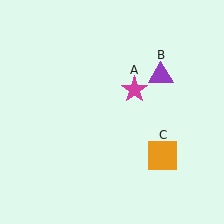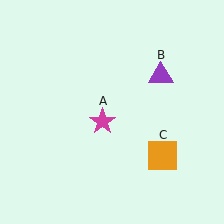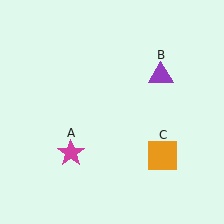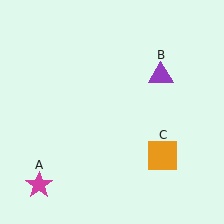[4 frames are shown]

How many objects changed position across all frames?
1 object changed position: magenta star (object A).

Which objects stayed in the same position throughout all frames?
Purple triangle (object B) and orange square (object C) remained stationary.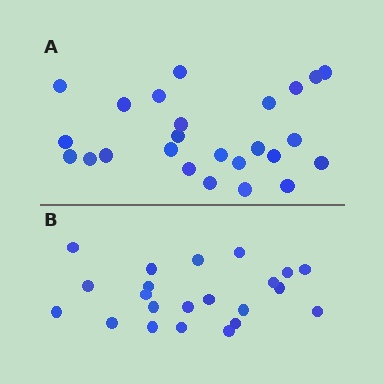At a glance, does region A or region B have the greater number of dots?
Region A (the top region) has more dots.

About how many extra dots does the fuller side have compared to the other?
Region A has just a few more — roughly 2 or 3 more dots than region B.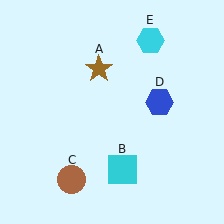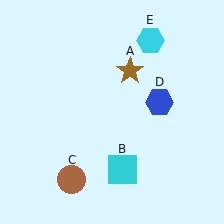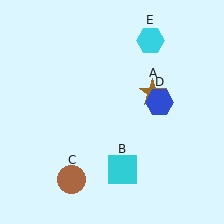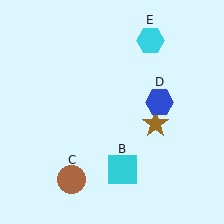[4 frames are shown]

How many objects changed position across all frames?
1 object changed position: brown star (object A).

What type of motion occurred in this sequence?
The brown star (object A) rotated clockwise around the center of the scene.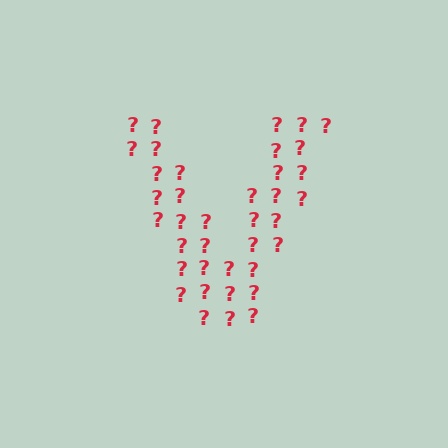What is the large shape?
The large shape is the letter V.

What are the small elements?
The small elements are question marks.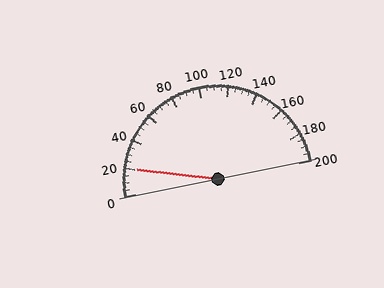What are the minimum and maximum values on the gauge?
The gauge ranges from 0 to 200.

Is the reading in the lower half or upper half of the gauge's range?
The reading is in the lower half of the range (0 to 200).